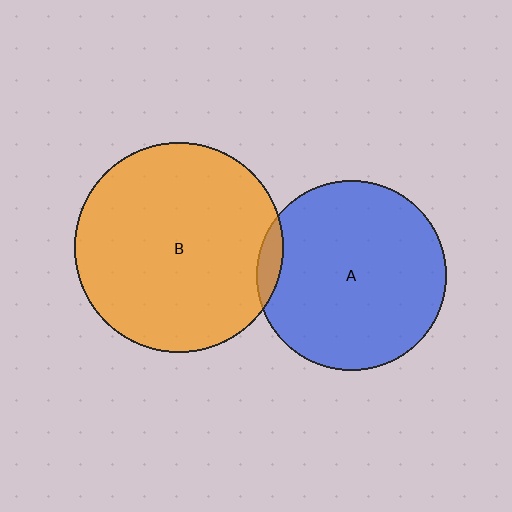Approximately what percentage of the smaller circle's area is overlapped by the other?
Approximately 5%.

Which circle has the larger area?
Circle B (orange).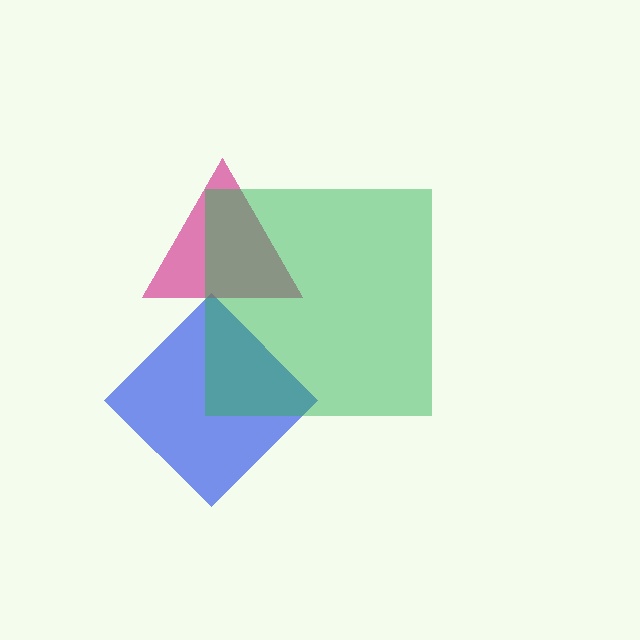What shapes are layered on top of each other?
The layered shapes are: a blue diamond, a magenta triangle, a green square.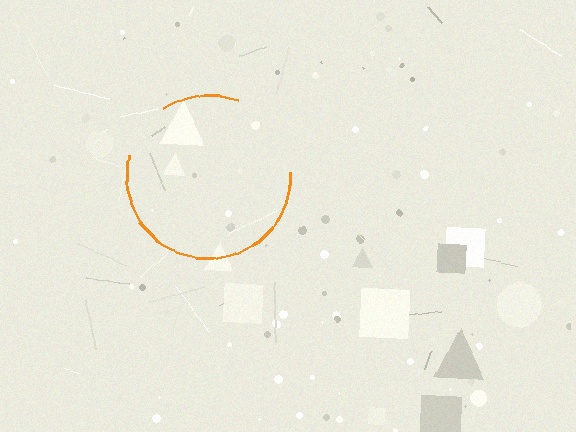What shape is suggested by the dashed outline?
The dashed outline suggests a circle.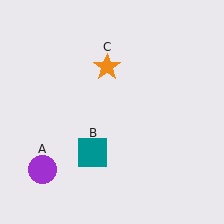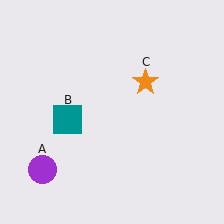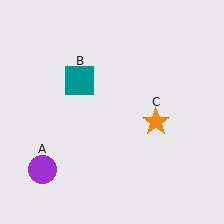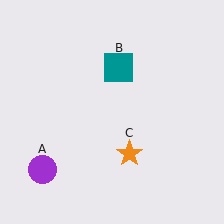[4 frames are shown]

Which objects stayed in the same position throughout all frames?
Purple circle (object A) remained stationary.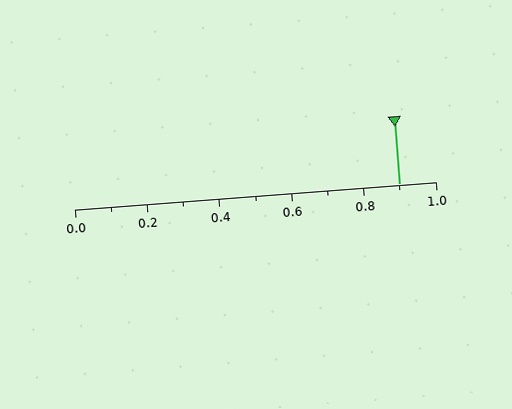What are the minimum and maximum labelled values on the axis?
The axis runs from 0.0 to 1.0.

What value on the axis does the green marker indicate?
The marker indicates approximately 0.9.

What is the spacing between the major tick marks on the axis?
The major ticks are spaced 0.2 apart.